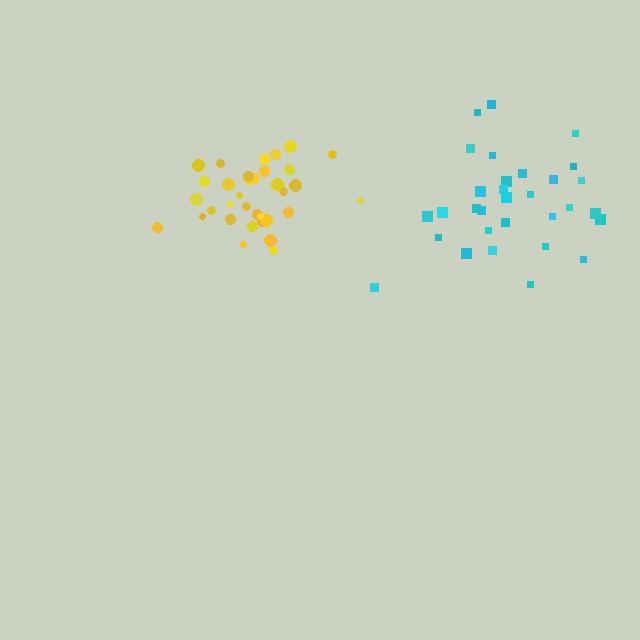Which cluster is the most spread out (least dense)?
Cyan.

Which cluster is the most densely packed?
Yellow.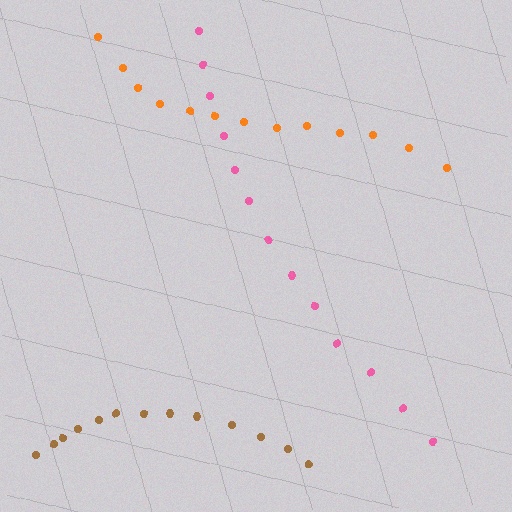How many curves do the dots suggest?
There are 3 distinct paths.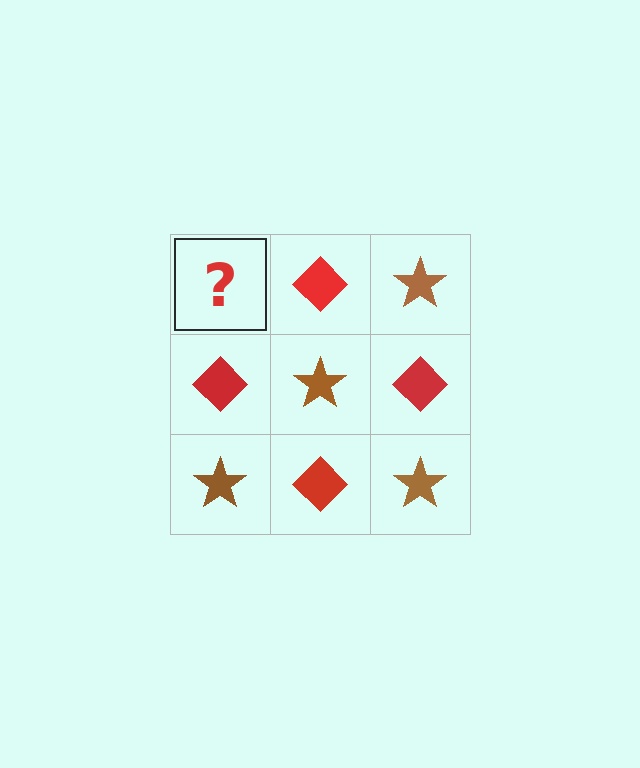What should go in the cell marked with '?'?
The missing cell should contain a brown star.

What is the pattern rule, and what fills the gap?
The rule is that it alternates brown star and red diamond in a checkerboard pattern. The gap should be filled with a brown star.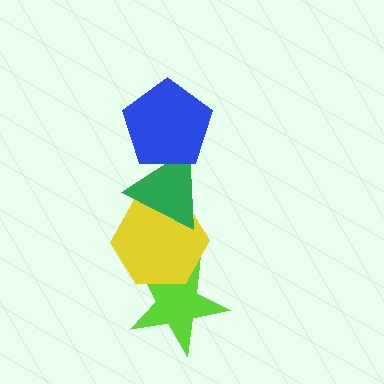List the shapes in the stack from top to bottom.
From top to bottom: the blue pentagon, the green triangle, the yellow hexagon, the lime star.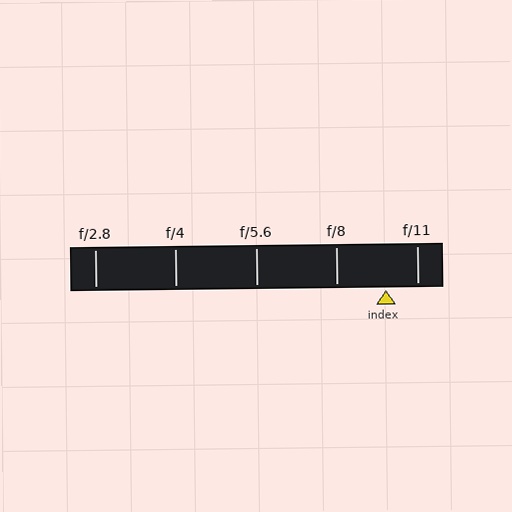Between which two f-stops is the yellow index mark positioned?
The index mark is between f/8 and f/11.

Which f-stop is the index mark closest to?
The index mark is closest to f/11.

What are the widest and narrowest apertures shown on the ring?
The widest aperture shown is f/2.8 and the narrowest is f/11.